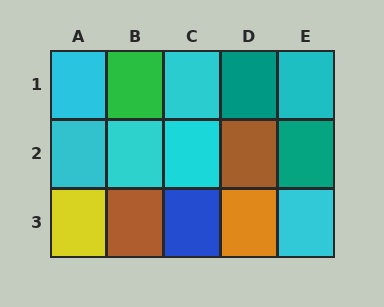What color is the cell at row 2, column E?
Teal.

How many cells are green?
1 cell is green.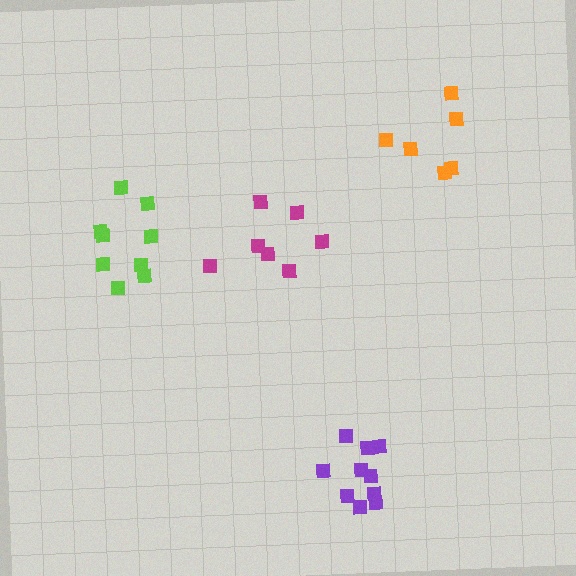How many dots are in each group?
Group 1: 6 dots, Group 2: 10 dots, Group 3: 9 dots, Group 4: 7 dots (32 total).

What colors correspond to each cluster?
The clusters are colored: orange, purple, lime, magenta.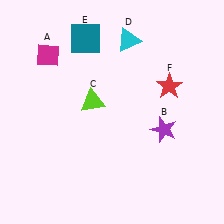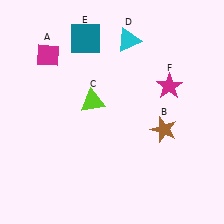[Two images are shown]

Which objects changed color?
B changed from purple to brown. F changed from red to magenta.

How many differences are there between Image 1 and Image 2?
There are 2 differences between the two images.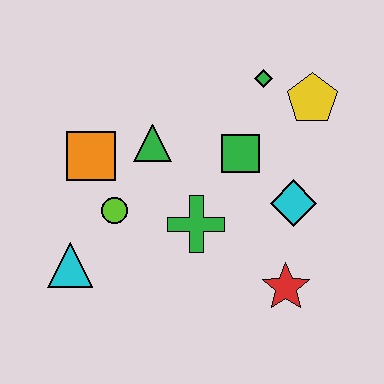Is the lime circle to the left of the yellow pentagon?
Yes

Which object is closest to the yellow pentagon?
The green diamond is closest to the yellow pentagon.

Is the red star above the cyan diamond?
No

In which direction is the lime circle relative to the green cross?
The lime circle is to the left of the green cross.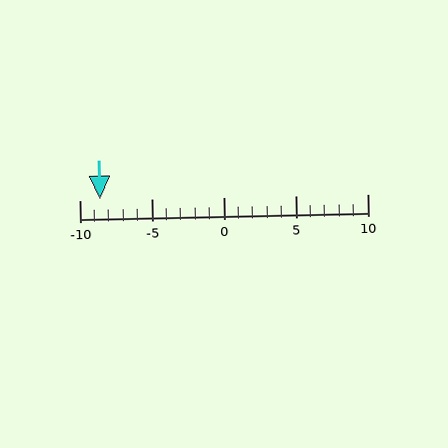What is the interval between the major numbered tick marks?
The major tick marks are spaced 5 units apart.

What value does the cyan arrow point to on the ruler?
The cyan arrow points to approximately -9.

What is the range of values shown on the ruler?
The ruler shows values from -10 to 10.